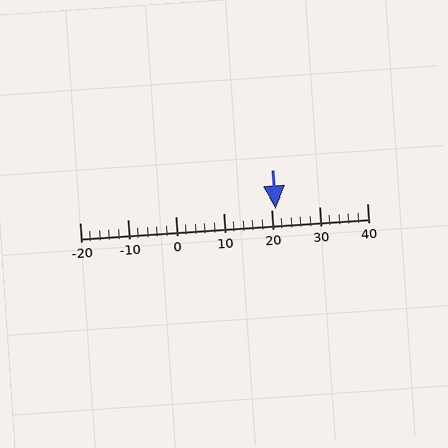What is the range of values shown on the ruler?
The ruler shows values from -20 to 40.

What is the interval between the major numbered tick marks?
The major tick marks are spaced 10 units apart.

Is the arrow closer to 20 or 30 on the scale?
The arrow is closer to 20.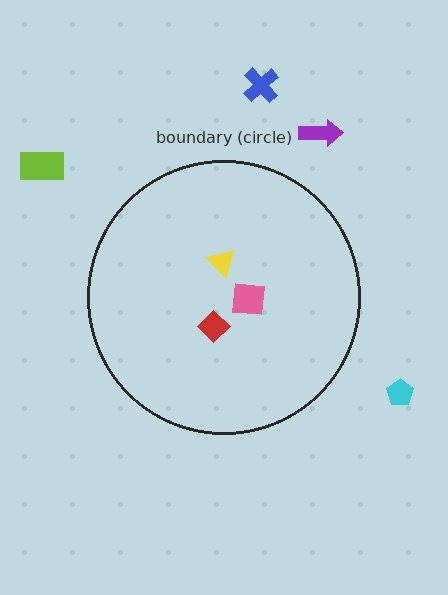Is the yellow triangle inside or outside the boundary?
Inside.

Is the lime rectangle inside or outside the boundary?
Outside.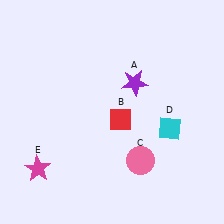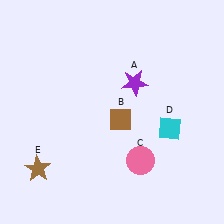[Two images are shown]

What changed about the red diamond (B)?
In Image 1, B is red. In Image 2, it changed to brown.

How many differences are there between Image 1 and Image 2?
There are 2 differences between the two images.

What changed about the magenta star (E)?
In Image 1, E is magenta. In Image 2, it changed to brown.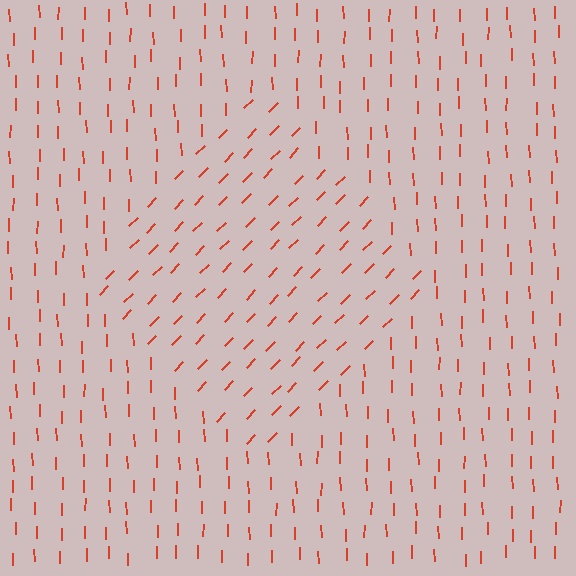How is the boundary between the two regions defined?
The boundary is defined purely by a change in line orientation (approximately 45 degrees difference). All lines are the same color and thickness.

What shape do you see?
I see a diamond.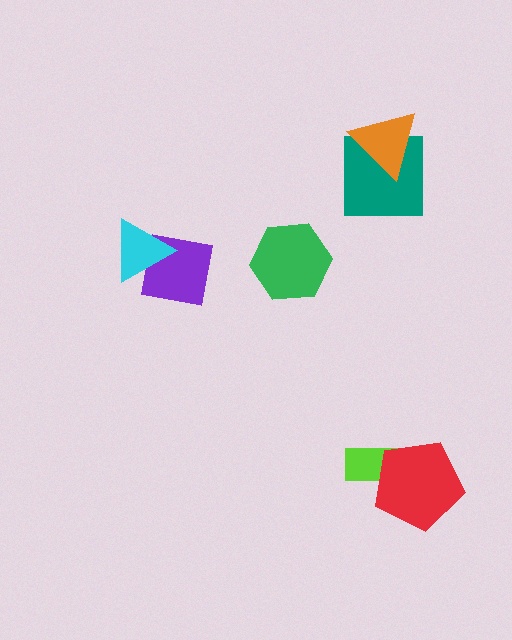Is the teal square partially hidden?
Yes, it is partially covered by another shape.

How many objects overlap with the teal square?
1 object overlaps with the teal square.